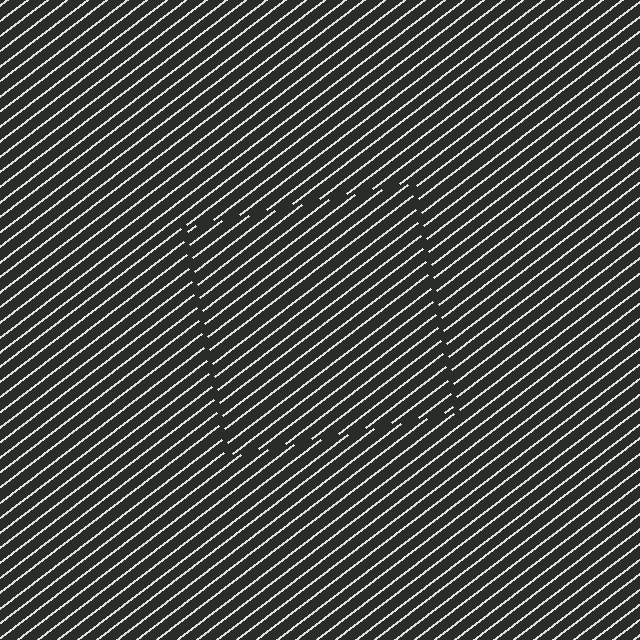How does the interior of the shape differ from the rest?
The interior of the shape contains the same grating, shifted by half a period — the contour is defined by the phase discontinuity where line-ends from the inner and outer gratings abut.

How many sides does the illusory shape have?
4 sides — the line-ends trace a square.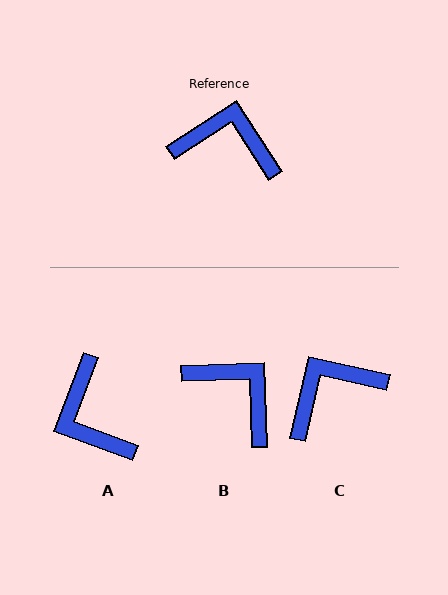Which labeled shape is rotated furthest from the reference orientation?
A, about 127 degrees away.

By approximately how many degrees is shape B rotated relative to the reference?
Approximately 31 degrees clockwise.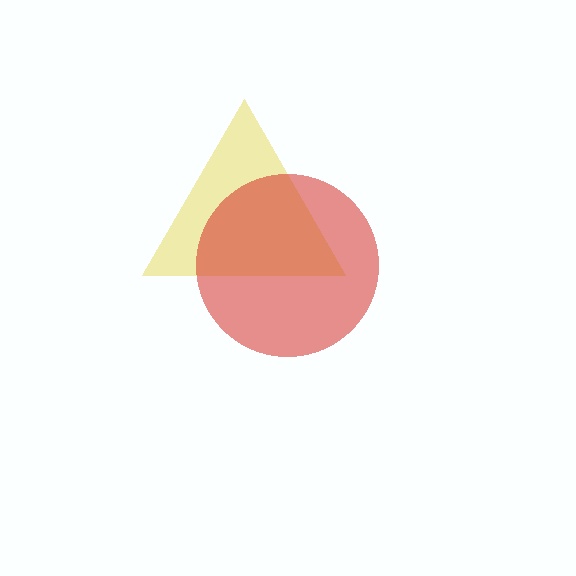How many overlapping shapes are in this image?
There are 2 overlapping shapes in the image.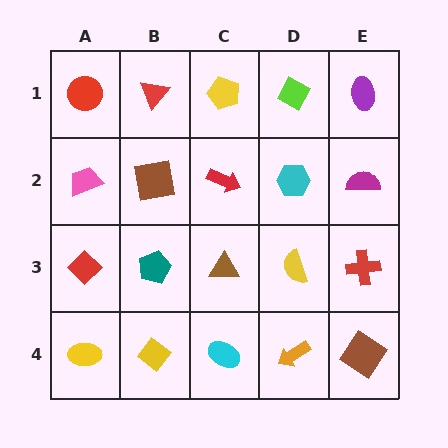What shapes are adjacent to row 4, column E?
A red cross (row 3, column E), an orange arrow (row 4, column D).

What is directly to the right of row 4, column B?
A cyan ellipse.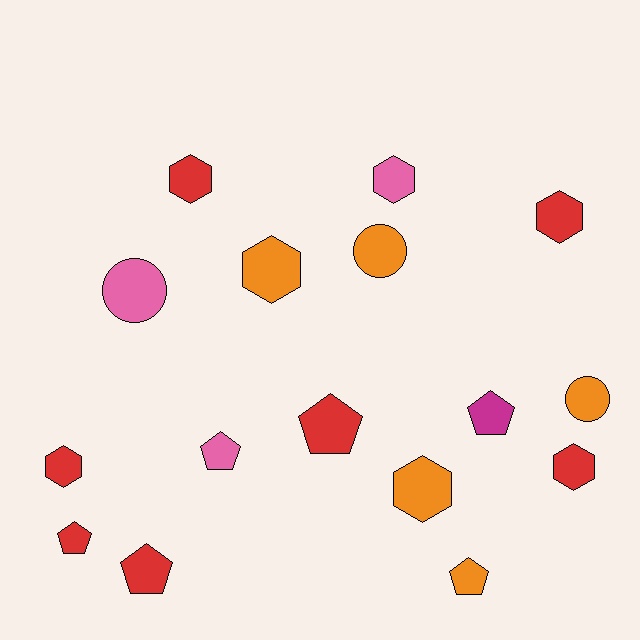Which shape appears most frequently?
Hexagon, with 7 objects.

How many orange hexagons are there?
There are 2 orange hexagons.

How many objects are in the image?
There are 16 objects.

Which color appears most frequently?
Red, with 7 objects.